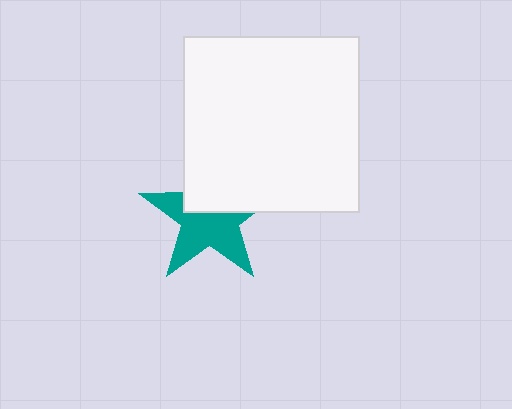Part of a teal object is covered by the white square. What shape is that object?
It is a star.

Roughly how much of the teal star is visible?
About half of it is visible (roughly 59%).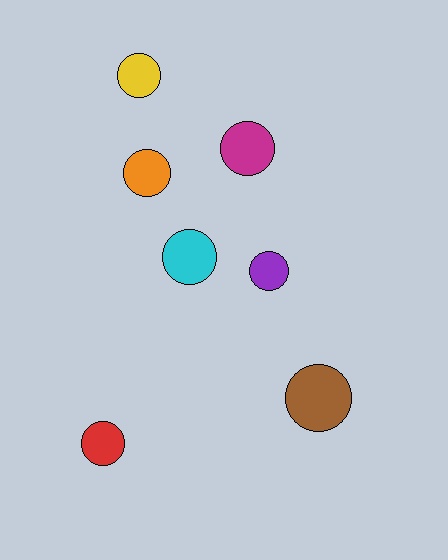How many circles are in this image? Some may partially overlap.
There are 7 circles.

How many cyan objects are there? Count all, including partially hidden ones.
There is 1 cyan object.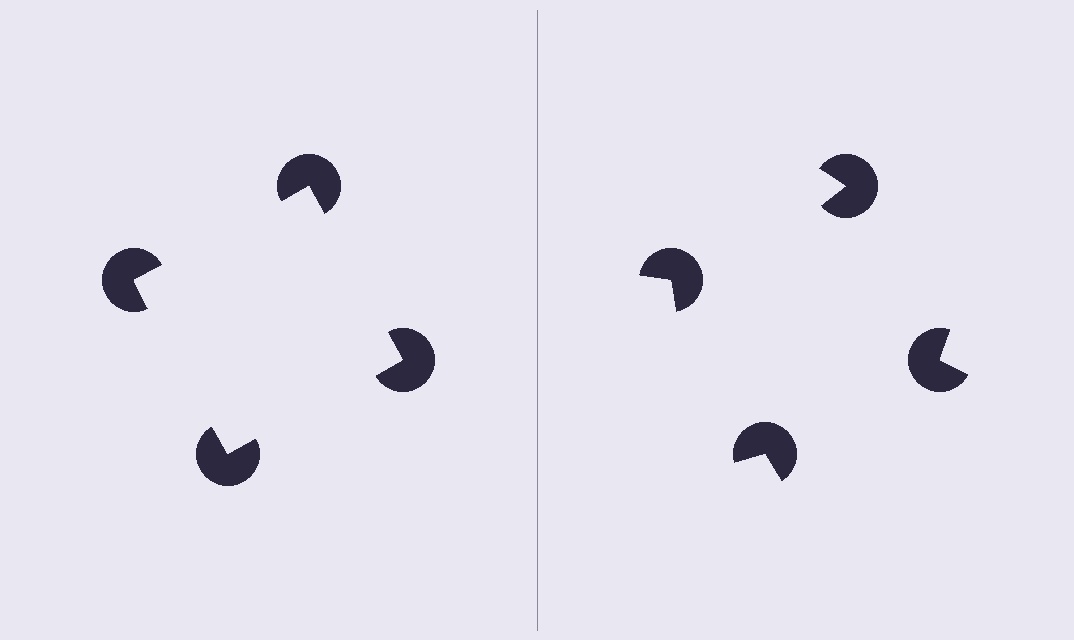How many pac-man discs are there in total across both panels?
8 — 4 on each side.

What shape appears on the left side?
An illusory square.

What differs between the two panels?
The pac-man discs are positioned identically on both sides; only the wedge orientations differ. On the left they align to a square; on the right they are misaligned.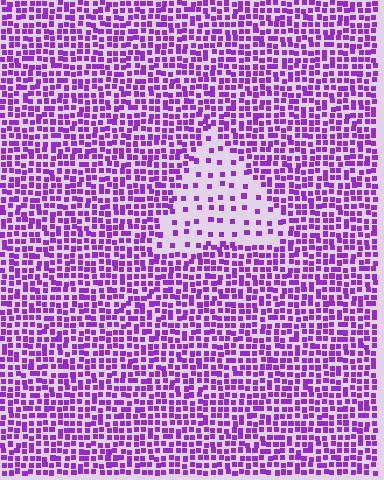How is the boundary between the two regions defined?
The boundary is defined by a change in element density (approximately 2.9x ratio). All elements are the same color, size, and shape.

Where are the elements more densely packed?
The elements are more densely packed outside the triangle boundary.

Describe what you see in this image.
The image contains small purple elements arranged at two different densities. A triangle-shaped region is visible where the elements are less densely packed than the surrounding area.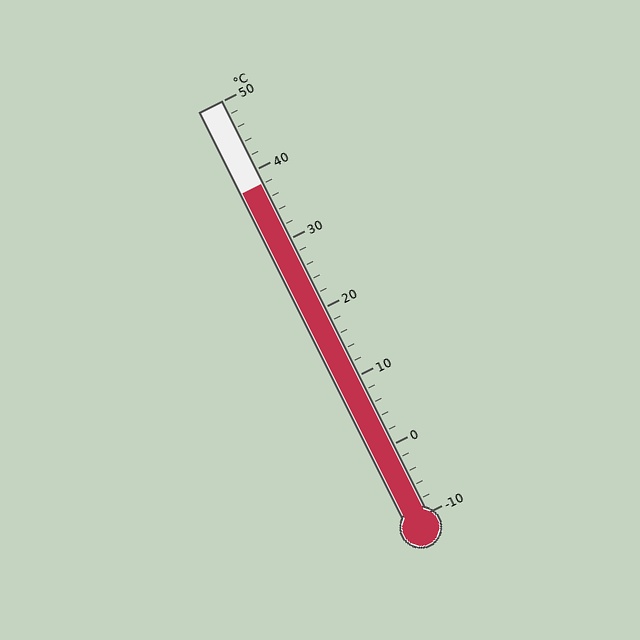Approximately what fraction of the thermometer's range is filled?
The thermometer is filled to approximately 80% of its range.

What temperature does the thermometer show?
The thermometer shows approximately 38°C.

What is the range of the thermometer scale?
The thermometer scale ranges from -10°C to 50°C.